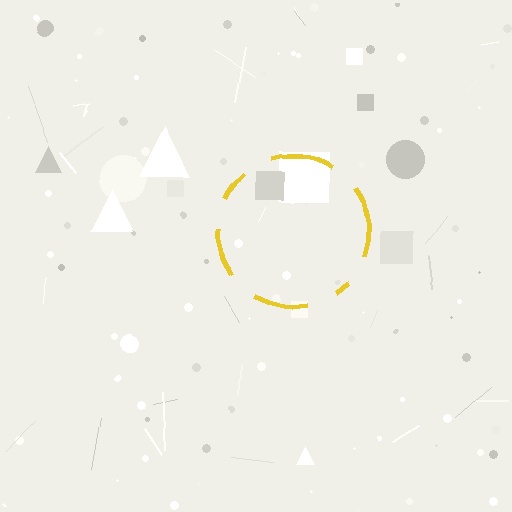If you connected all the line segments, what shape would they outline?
They would outline a circle.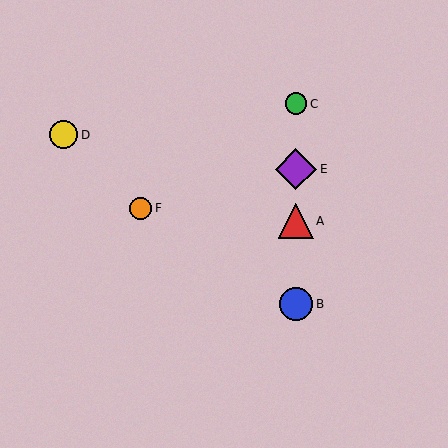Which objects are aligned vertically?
Objects A, B, C, E are aligned vertically.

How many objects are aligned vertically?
4 objects (A, B, C, E) are aligned vertically.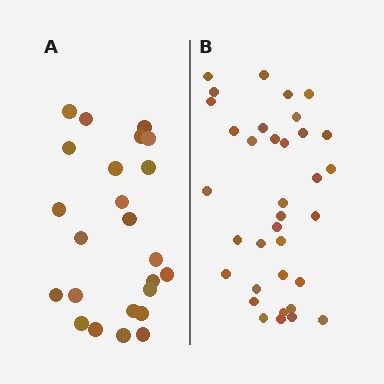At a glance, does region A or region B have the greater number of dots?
Region B (the right region) has more dots.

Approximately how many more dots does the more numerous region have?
Region B has roughly 12 or so more dots than region A.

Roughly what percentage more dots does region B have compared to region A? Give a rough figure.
About 45% more.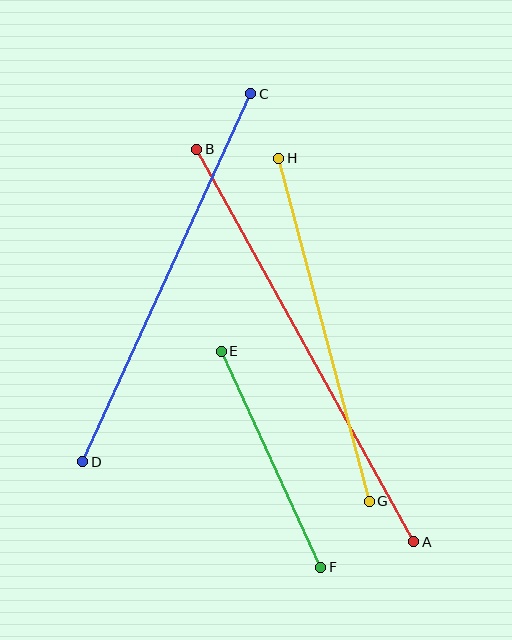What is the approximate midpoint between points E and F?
The midpoint is at approximately (271, 459) pixels.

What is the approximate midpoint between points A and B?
The midpoint is at approximately (305, 346) pixels.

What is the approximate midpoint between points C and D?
The midpoint is at approximately (167, 278) pixels.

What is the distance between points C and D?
The distance is approximately 405 pixels.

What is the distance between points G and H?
The distance is approximately 355 pixels.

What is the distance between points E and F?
The distance is approximately 238 pixels.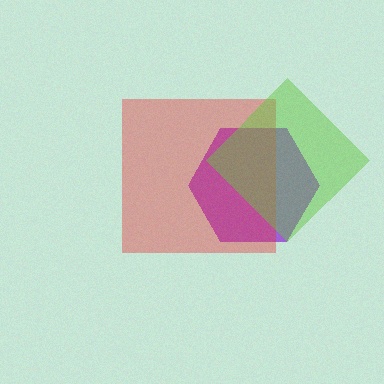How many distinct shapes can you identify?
There are 3 distinct shapes: a purple hexagon, a red square, a lime diamond.